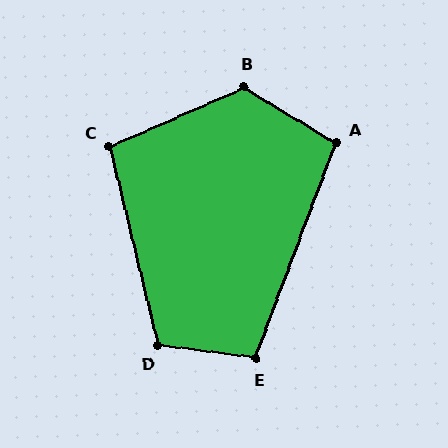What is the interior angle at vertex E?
Approximately 103 degrees (obtuse).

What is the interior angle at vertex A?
Approximately 101 degrees (obtuse).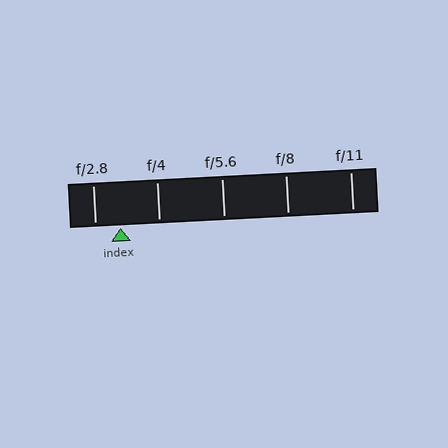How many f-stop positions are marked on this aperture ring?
There are 5 f-stop positions marked.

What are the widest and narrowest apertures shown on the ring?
The widest aperture shown is f/2.8 and the narrowest is f/11.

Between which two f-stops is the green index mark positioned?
The index mark is between f/2.8 and f/4.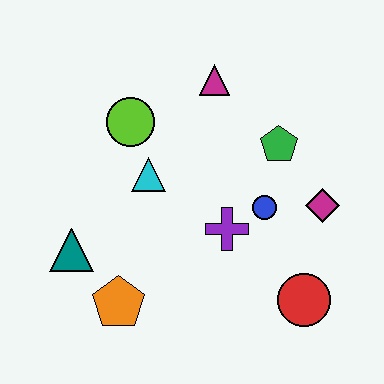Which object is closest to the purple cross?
The blue circle is closest to the purple cross.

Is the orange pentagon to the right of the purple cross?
No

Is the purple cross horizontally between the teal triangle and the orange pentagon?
No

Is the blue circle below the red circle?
No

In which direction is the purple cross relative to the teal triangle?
The purple cross is to the right of the teal triangle.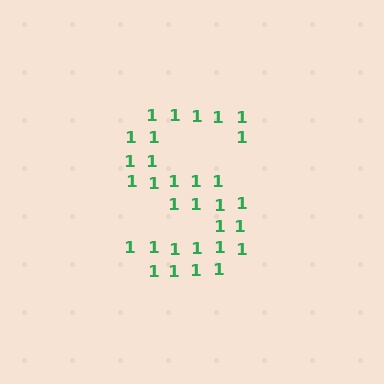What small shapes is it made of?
It is made of small digit 1's.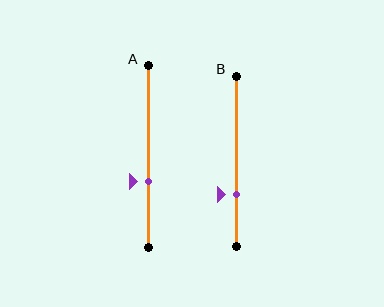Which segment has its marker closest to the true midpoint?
Segment A has its marker closest to the true midpoint.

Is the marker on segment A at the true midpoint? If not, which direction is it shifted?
No, the marker on segment A is shifted downward by about 14% of the segment length.